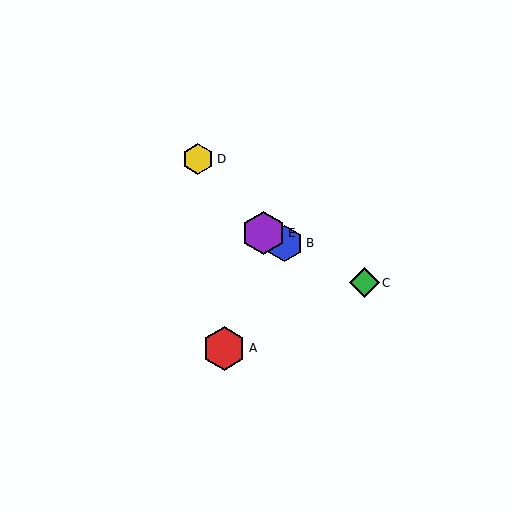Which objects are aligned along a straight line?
Objects B, C, E are aligned along a straight line.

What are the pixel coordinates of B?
Object B is at (284, 243).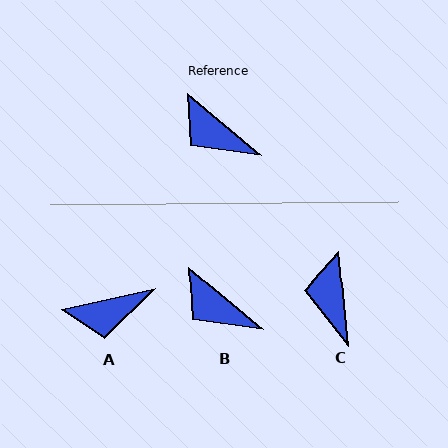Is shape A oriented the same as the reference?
No, it is off by about 52 degrees.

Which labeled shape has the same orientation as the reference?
B.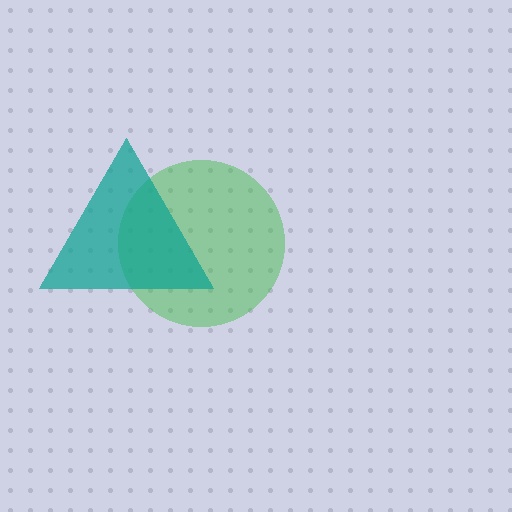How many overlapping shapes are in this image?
There are 2 overlapping shapes in the image.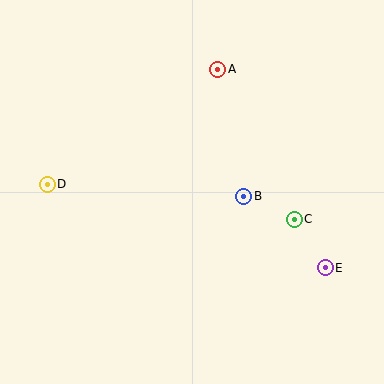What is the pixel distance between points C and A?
The distance between C and A is 169 pixels.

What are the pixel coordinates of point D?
Point D is at (47, 184).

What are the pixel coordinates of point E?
Point E is at (325, 268).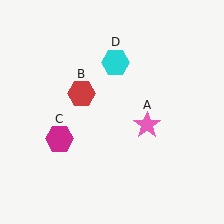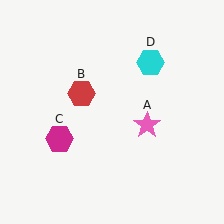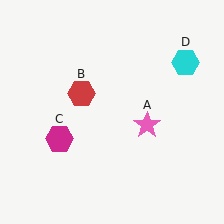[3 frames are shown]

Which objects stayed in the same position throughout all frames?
Pink star (object A) and red hexagon (object B) and magenta hexagon (object C) remained stationary.